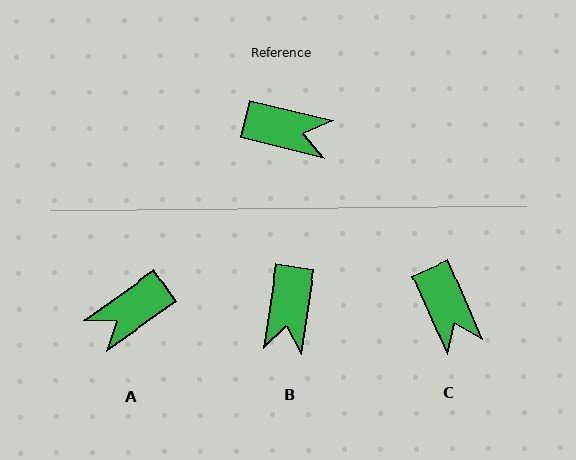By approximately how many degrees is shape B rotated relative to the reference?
Approximately 85 degrees clockwise.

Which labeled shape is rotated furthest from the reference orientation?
A, about 131 degrees away.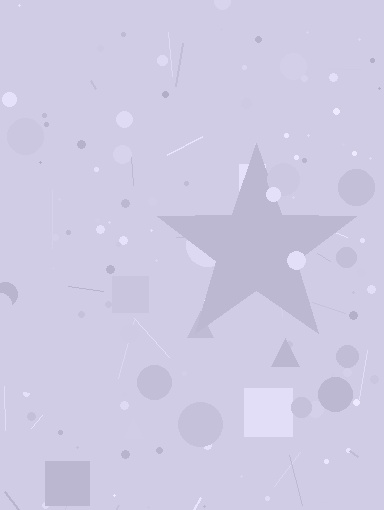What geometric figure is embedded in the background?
A star is embedded in the background.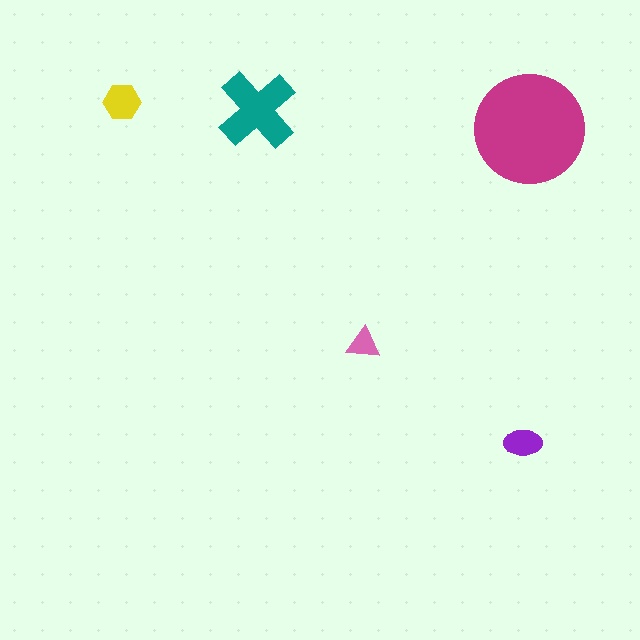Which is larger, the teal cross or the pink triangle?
The teal cross.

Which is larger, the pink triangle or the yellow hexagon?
The yellow hexagon.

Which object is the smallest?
The pink triangle.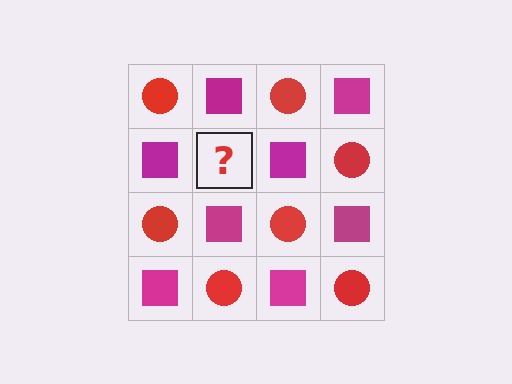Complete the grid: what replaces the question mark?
The question mark should be replaced with a red circle.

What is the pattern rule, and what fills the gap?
The rule is that it alternates red circle and magenta square in a checkerboard pattern. The gap should be filled with a red circle.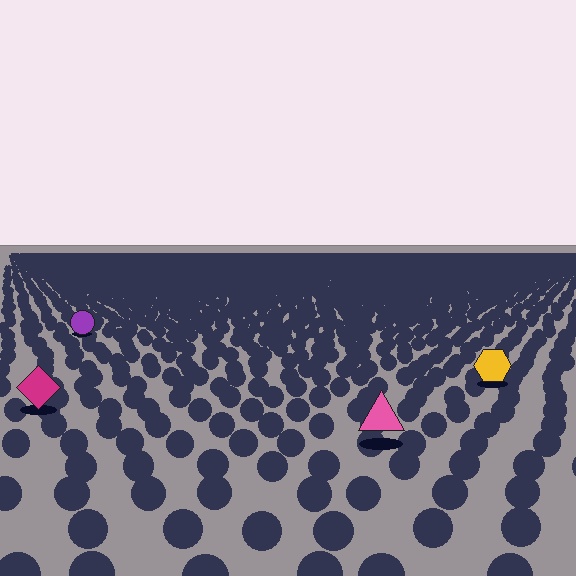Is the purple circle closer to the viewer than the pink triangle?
No. The pink triangle is closer — you can tell from the texture gradient: the ground texture is coarser near it.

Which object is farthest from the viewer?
The purple circle is farthest from the viewer. It appears smaller and the ground texture around it is denser.